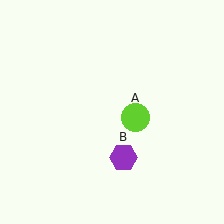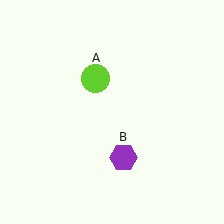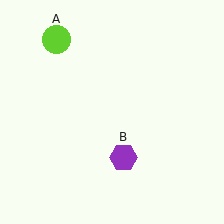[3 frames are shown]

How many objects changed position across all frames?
1 object changed position: lime circle (object A).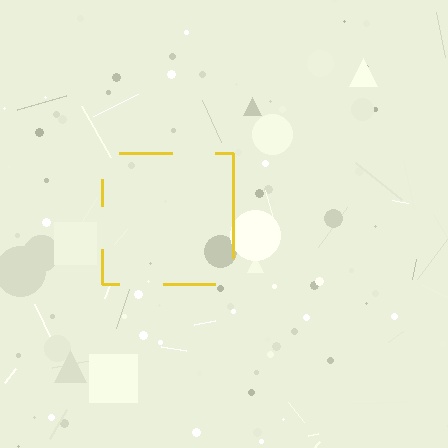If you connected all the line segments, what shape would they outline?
They would outline a square.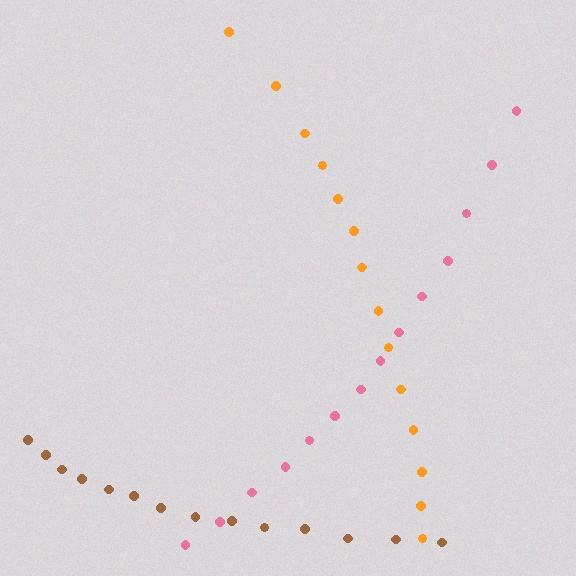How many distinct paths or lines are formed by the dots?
There are 3 distinct paths.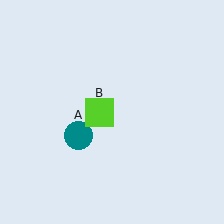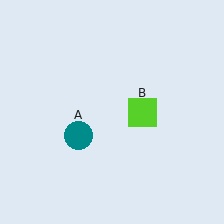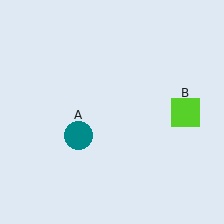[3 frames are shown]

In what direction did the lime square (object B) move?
The lime square (object B) moved right.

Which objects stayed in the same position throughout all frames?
Teal circle (object A) remained stationary.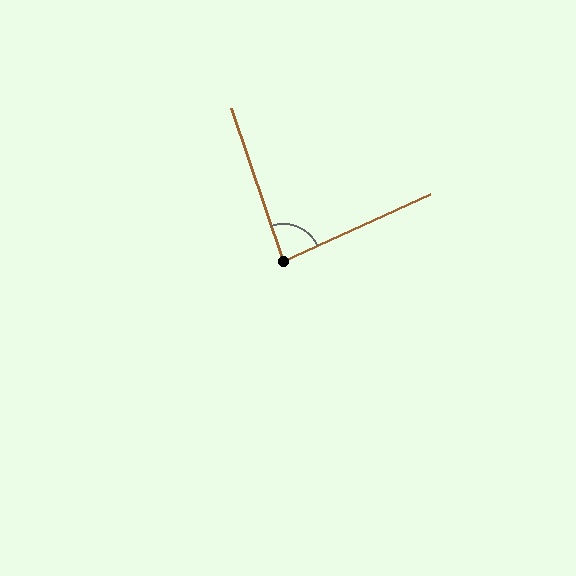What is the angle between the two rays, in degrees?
Approximately 85 degrees.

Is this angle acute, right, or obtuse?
It is acute.